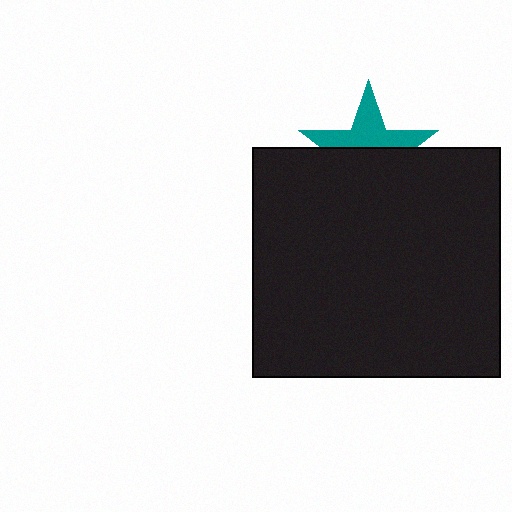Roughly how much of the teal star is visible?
About half of it is visible (roughly 47%).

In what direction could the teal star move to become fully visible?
The teal star could move up. That would shift it out from behind the black rectangle entirely.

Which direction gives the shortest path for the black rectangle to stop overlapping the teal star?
Moving down gives the shortest separation.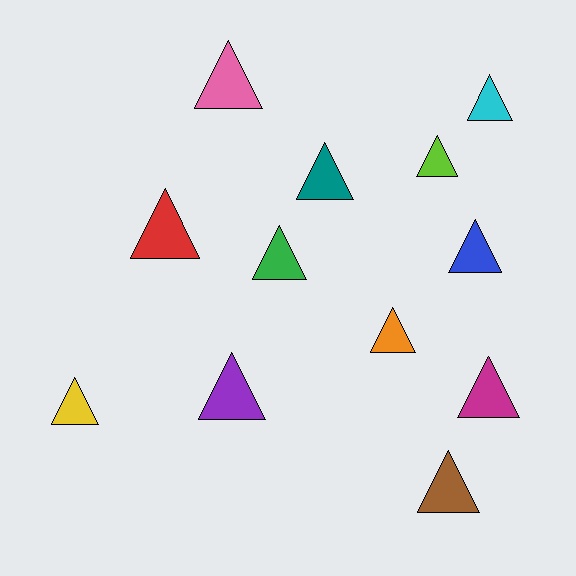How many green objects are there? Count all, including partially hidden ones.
There is 1 green object.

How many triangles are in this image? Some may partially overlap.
There are 12 triangles.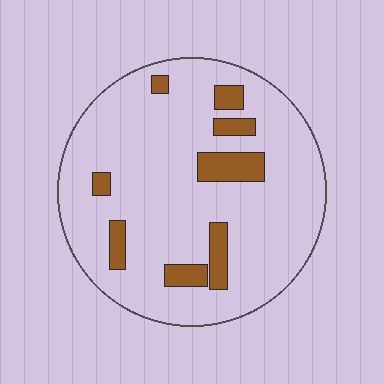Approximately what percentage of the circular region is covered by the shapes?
Approximately 15%.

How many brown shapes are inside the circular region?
8.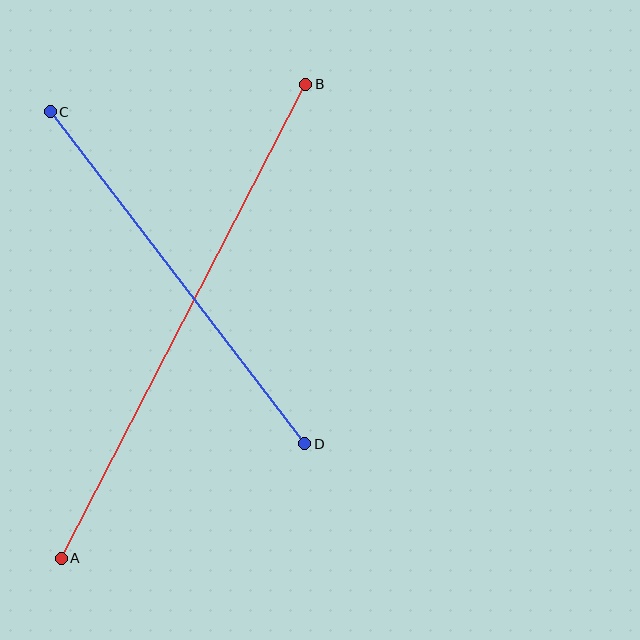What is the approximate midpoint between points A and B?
The midpoint is at approximately (183, 321) pixels.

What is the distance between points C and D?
The distance is approximately 418 pixels.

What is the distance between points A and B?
The distance is approximately 534 pixels.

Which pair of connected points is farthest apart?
Points A and B are farthest apart.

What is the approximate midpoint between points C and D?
The midpoint is at approximately (178, 278) pixels.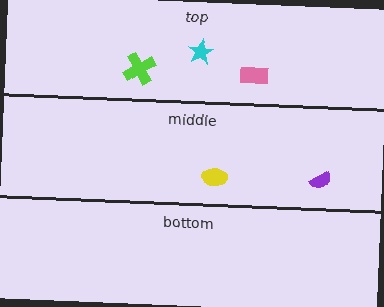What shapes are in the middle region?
The purple semicircle, the yellow ellipse.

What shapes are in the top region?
The pink rectangle, the lime cross, the cyan star.